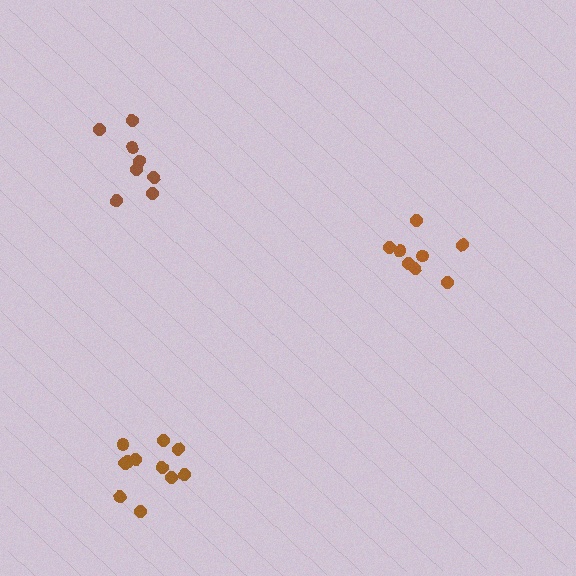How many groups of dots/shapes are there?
There are 3 groups.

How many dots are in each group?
Group 1: 11 dots, Group 2: 8 dots, Group 3: 8 dots (27 total).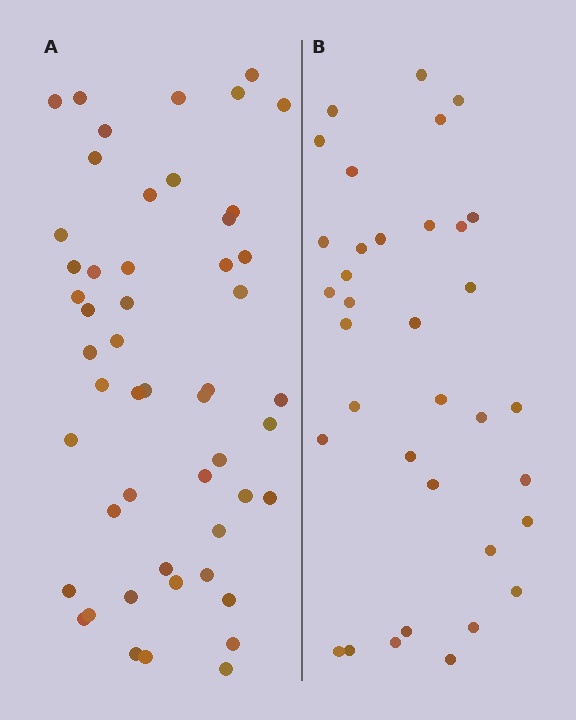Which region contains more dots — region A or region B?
Region A (the left region) has more dots.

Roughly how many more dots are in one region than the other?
Region A has approximately 15 more dots than region B.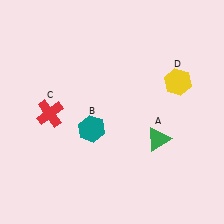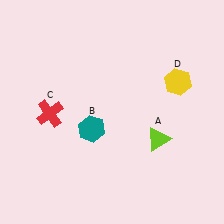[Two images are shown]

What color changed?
The triangle (A) changed from green in Image 1 to lime in Image 2.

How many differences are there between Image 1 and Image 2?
There is 1 difference between the two images.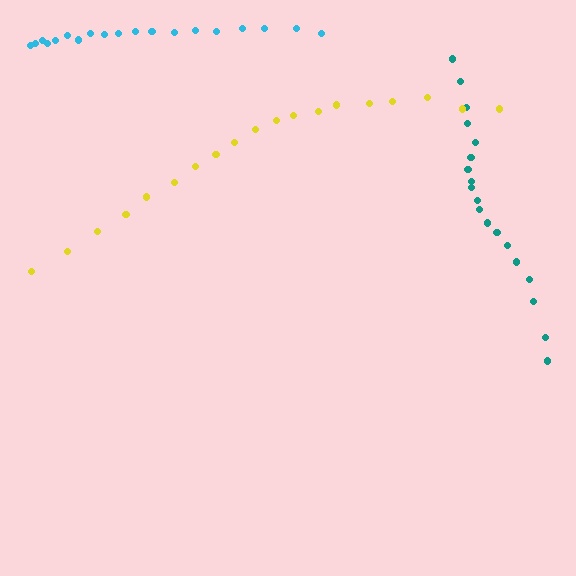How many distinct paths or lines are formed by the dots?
There are 3 distinct paths.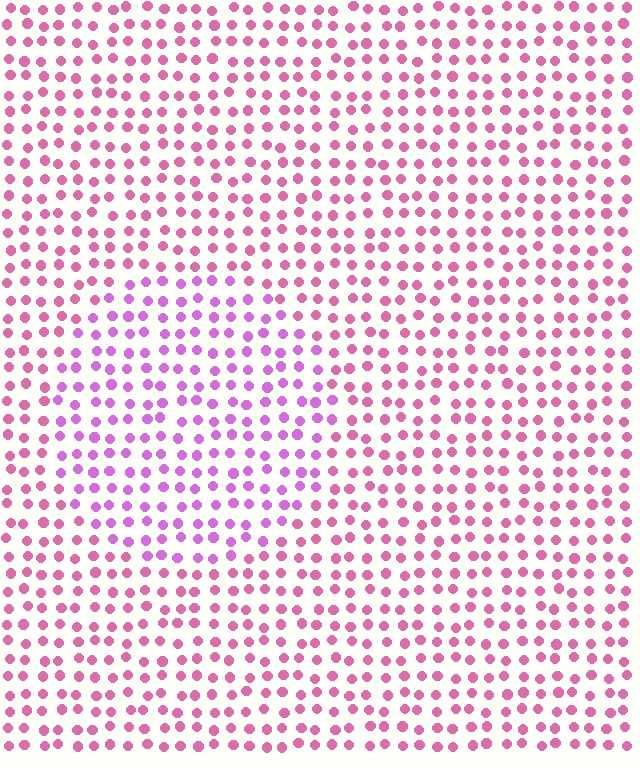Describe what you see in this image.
The image is filled with small pink elements in a uniform arrangement. A circle-shaped region is visible where the elements are tinted to a slightly different hue, forming a subtle color boundary.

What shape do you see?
I see a circle.